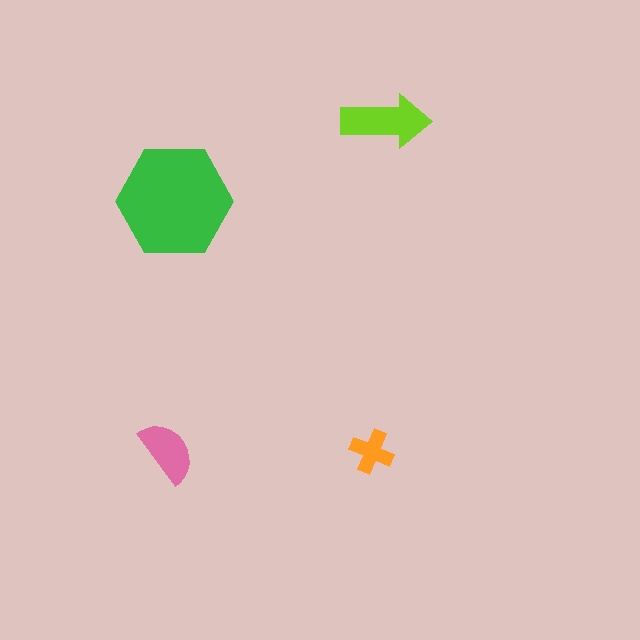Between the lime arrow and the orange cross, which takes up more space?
The lime arrow.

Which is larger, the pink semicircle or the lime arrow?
The lime arrow.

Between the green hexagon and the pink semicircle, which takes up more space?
The green hexagon.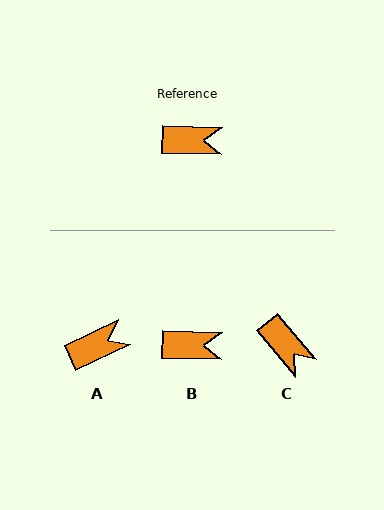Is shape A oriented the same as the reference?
No, it is off by about 27 degrees.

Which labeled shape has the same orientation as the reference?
B.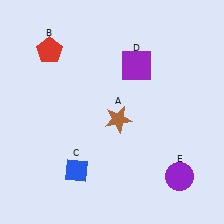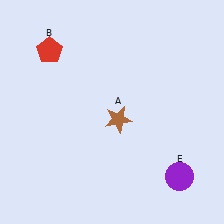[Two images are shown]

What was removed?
The blue diamond (C), the purple square (D) were removed in Image 2.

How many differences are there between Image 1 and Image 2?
There are 2 differences between the two images.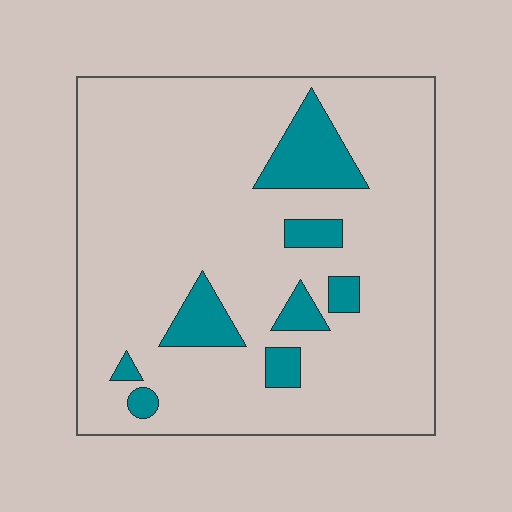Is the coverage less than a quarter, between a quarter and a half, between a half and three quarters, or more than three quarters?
Less than a quarter.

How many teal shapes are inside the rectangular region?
8.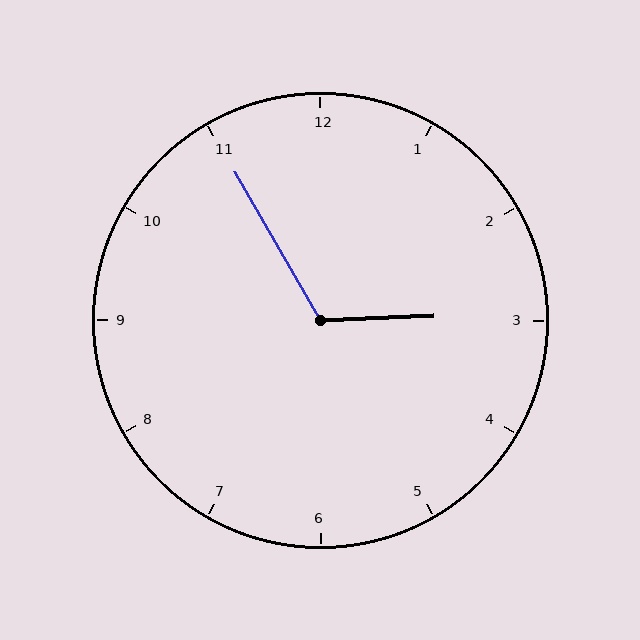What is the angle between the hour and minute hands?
Approximately 118 degrees.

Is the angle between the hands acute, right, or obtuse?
It is obtuse.